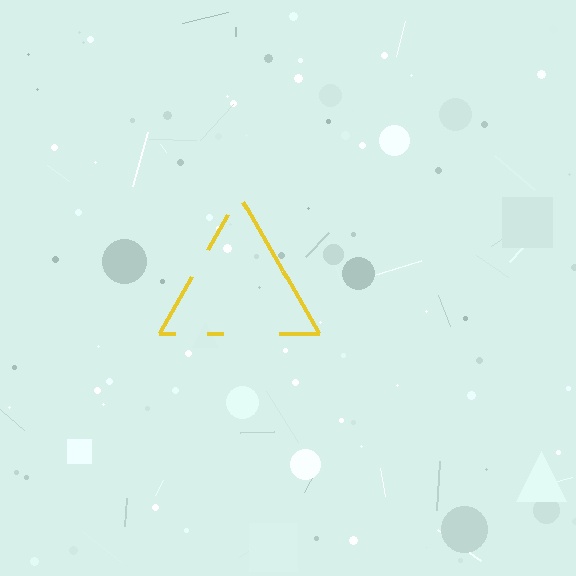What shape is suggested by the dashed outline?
The dashed outline suggests a triangle.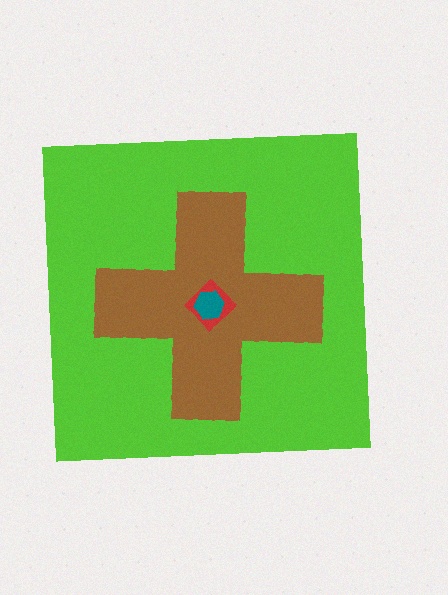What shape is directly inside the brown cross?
The red diamond.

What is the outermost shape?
The lime square.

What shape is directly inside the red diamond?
The teal hexagon.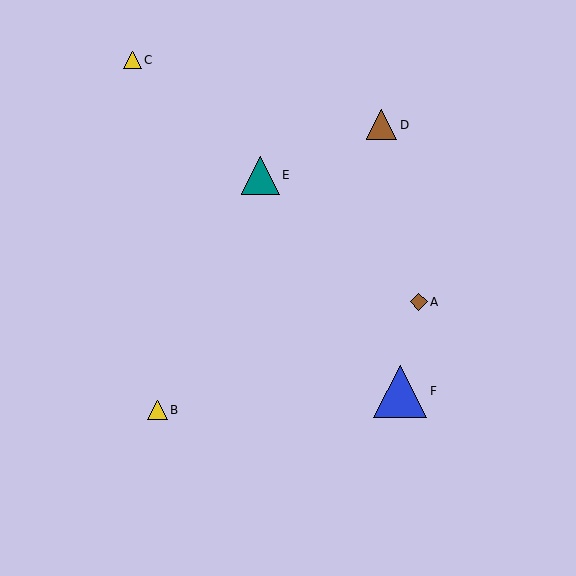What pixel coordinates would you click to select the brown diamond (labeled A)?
Click at (419, 302) to select the brown diamond A.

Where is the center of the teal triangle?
The center of the teal triangle is at (260, 175).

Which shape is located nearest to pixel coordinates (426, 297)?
The brown diamond (labeled A) at (419, 302) is nearest to that location.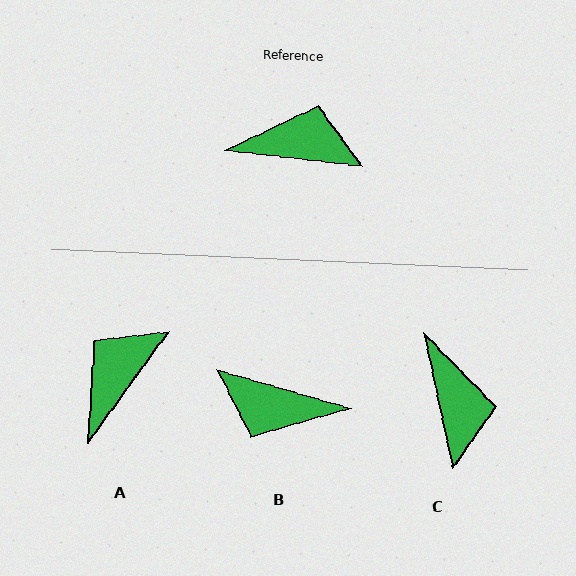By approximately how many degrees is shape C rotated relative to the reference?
Approximately 72 degrees clockwise.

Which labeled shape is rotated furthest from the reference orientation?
B, about 170 degrees away.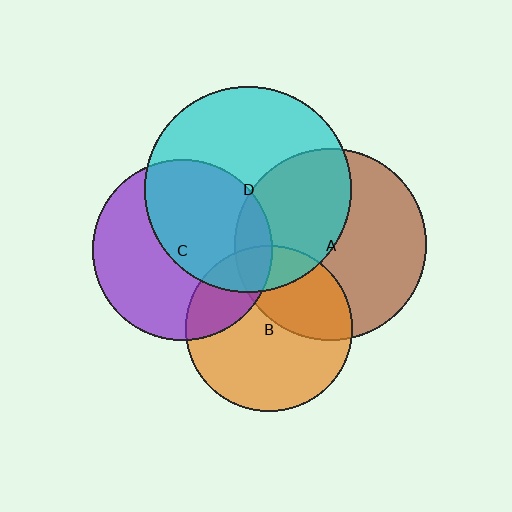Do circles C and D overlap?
Yes.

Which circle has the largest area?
Circle D (cyan).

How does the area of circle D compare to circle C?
Approximately 1.3 times.